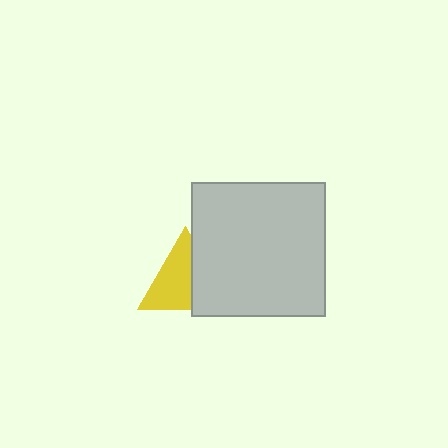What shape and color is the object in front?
The object in front is a light gray square.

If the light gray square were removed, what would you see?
You would see the complete yellow triangle.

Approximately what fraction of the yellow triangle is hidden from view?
Roughly 38% of the yellow triangle is hidden behind the light gray square.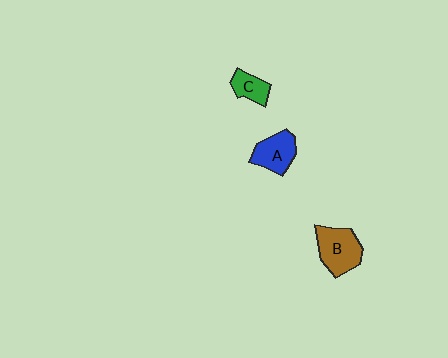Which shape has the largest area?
Shape B (brown).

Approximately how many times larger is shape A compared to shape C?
Approximately 1.5 times.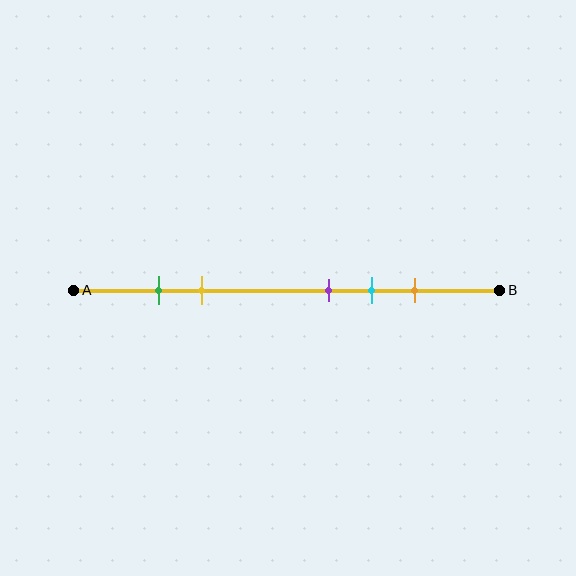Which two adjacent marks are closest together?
The green and yellow marks are the closest adjacent pair.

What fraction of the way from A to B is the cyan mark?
The cyan mark is approximately 70% (0.7) of the way from A to B.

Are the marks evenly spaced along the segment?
No, the marks are not evenly spaced.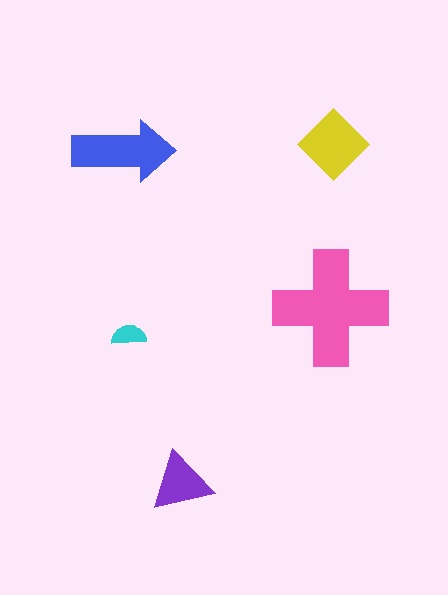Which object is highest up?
The yellow diamond is topmost.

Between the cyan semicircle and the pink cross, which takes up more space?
The pink cross.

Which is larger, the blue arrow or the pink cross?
The pink cross.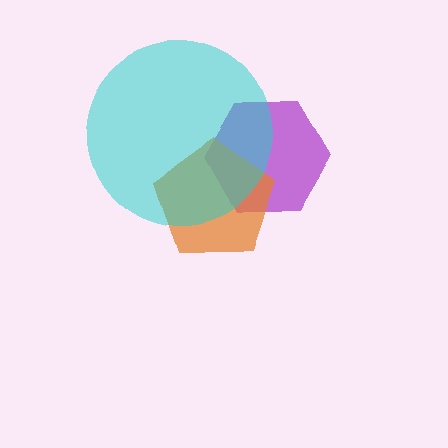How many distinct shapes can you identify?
There are 3 distinct shapes: a purple hexagon, an orange pentagon, a cyan circle.